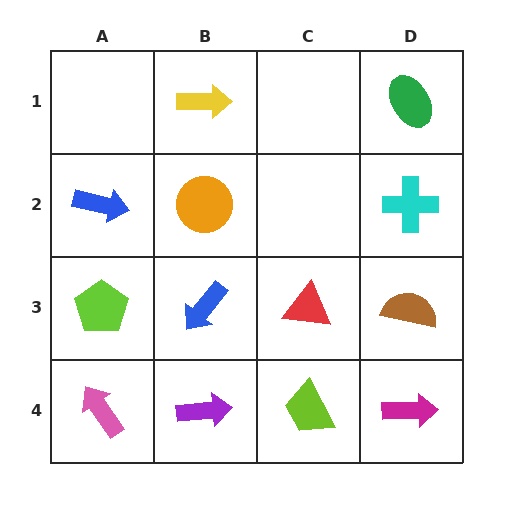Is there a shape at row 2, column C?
No, that cell is empty.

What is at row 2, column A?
A blue arrow.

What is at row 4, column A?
A pink arrow.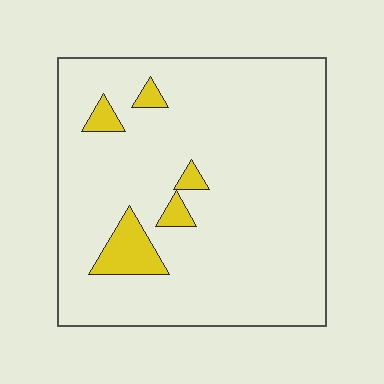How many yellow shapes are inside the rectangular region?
5.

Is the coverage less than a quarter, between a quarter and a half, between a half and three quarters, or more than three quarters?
Less than a quarter.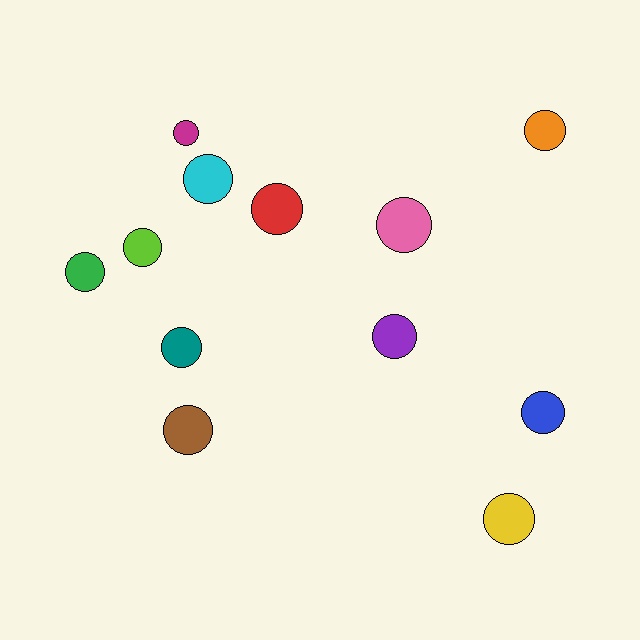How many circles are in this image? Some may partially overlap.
There are 12 circles.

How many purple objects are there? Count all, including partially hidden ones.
There is 1 purple object.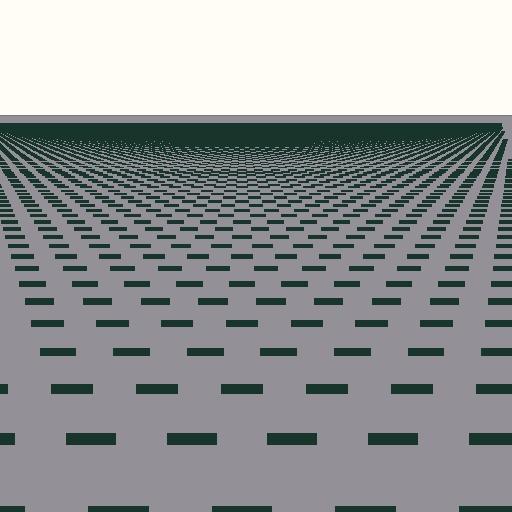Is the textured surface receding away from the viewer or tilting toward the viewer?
The surface is receding away from the viewer. Texture elements get smaller and denser toward the top.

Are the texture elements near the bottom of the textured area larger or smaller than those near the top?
Larger. Near the bottom, elements are closer to the viewer and appear at a bigger on-screen size.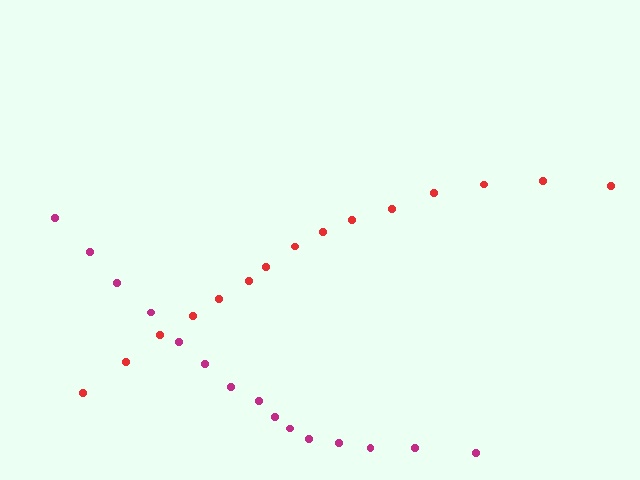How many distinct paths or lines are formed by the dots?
There are 2 distinct paths.